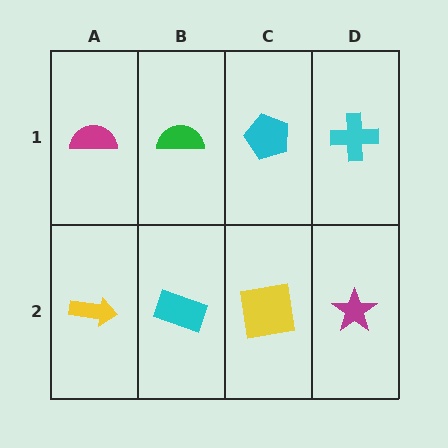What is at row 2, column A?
A yellow arrow.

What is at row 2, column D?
A magenta star.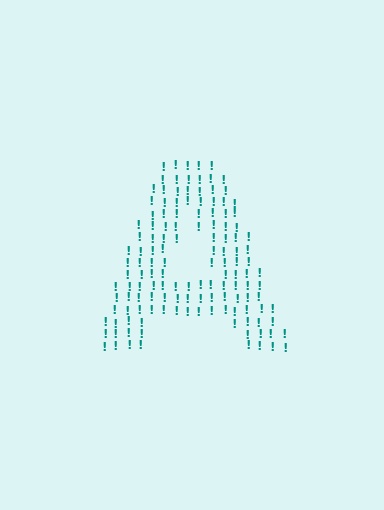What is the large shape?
The large shape is the letter A.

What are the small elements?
The small elements are exclamation marks.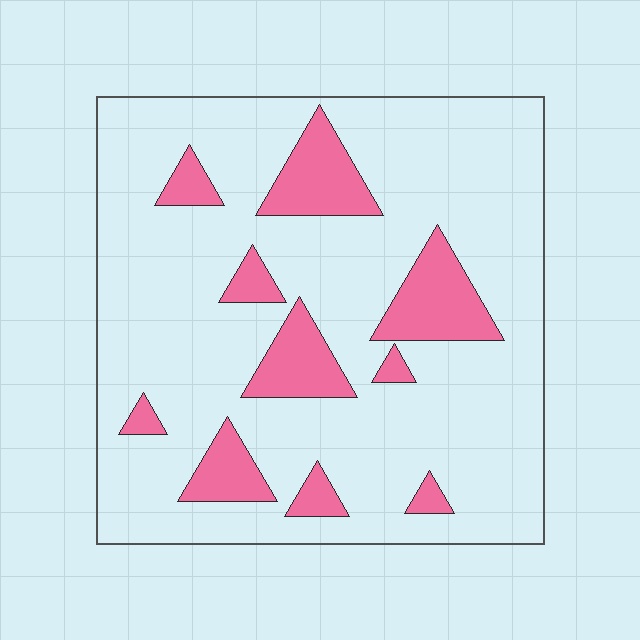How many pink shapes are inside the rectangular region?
10.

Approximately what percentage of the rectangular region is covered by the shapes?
Approximately 15%.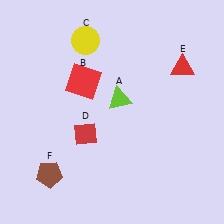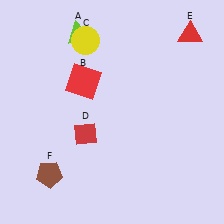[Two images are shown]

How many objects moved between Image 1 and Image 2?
2 objects moved between the two images.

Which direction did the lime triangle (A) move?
The lime triangle (A) moved up.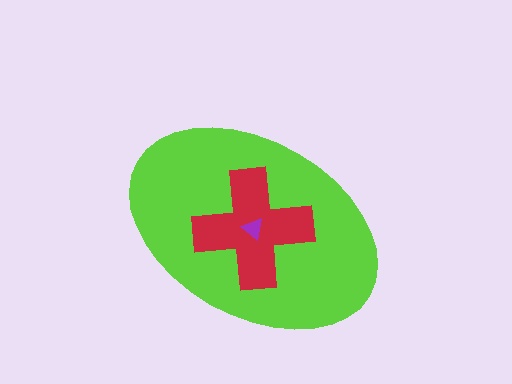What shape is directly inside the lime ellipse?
The red cross.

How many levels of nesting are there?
3.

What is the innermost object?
The purple triangle.